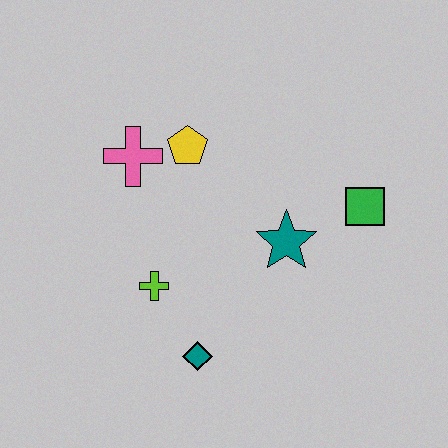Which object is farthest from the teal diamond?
The green square is farthest from the teal diamond.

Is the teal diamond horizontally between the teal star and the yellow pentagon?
Yes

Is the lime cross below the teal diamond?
No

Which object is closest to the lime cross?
The teal diamond is closest to the lime cross.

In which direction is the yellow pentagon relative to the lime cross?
The yellow pentagon is above the lime cross.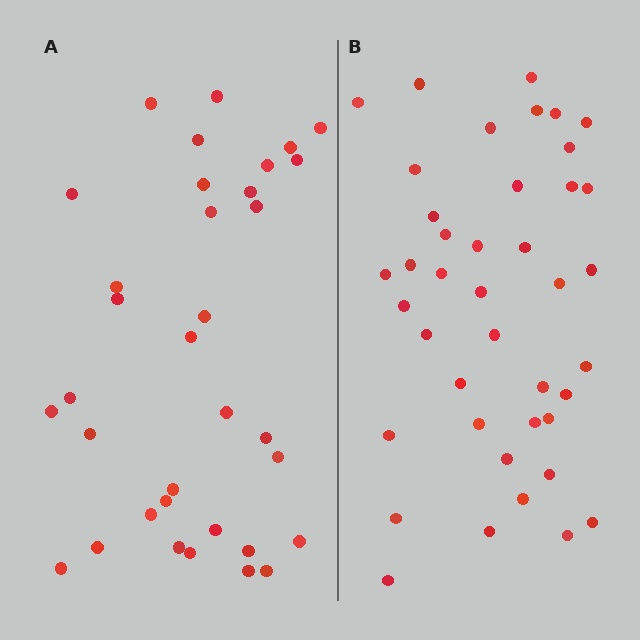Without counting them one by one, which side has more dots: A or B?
Region B (the right region) has more dots.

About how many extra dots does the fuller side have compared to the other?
Region B has roughly 8 or so more dots than region A.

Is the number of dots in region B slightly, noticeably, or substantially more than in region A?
Region B has only slightly more — the two regions are fairly close. The ratio is roughly 1.2 to 1.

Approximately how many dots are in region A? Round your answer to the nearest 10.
About 30 dots. (The exact count is 34, which rounds to 30.)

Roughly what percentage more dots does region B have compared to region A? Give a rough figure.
About 20% more.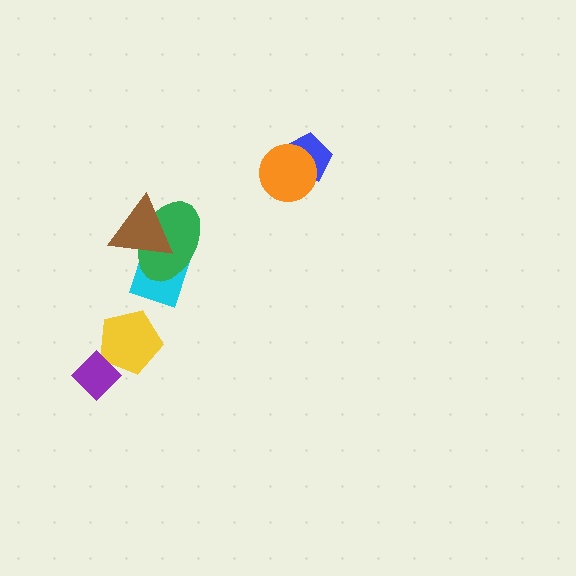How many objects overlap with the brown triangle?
2 objects overlap with the brown triangle.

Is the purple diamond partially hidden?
No, no other shape covers it.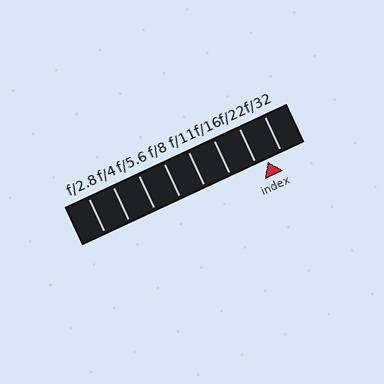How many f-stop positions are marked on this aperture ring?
There are 8 f-stop positions marked.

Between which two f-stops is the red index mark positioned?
The index mark is between f/22 and f/32.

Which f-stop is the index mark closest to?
The index mark is closest to f/22.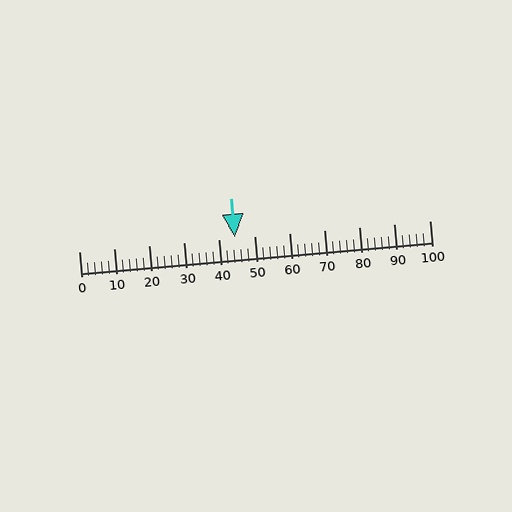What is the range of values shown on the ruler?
The ruler shows values from 0 to 100.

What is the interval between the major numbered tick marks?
The major tick marks are spaced 10 units apart.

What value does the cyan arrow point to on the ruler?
The cyan arrow points to approximately 44.